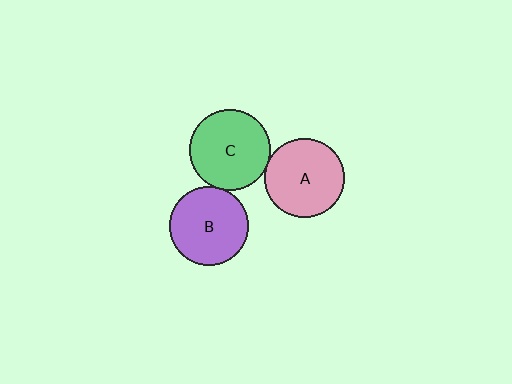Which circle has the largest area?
Circle C (green).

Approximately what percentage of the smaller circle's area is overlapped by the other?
Approximately 5%.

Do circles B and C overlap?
Yes.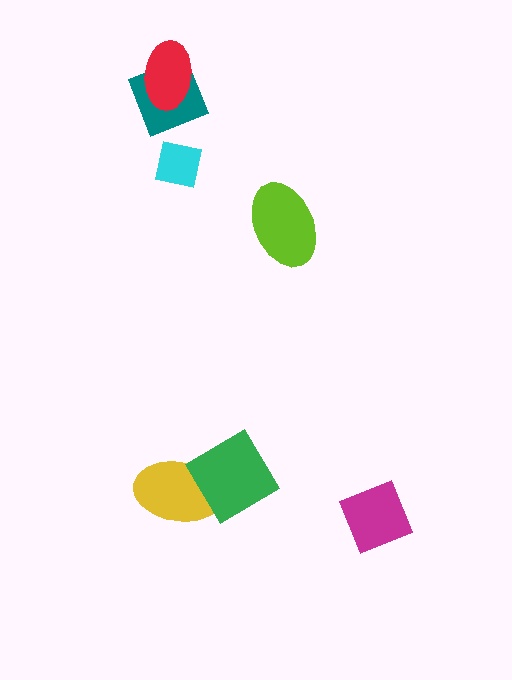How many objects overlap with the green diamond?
1 object overlaps with the green diamond.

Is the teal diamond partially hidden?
Yes, it is partially covered by another shape.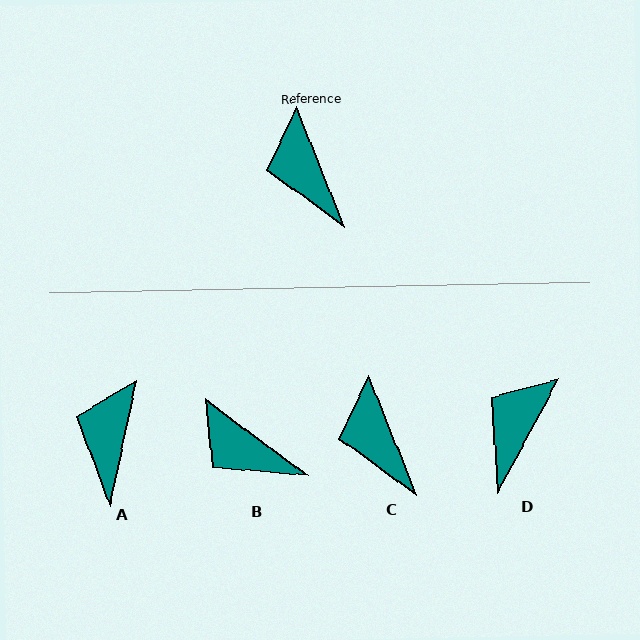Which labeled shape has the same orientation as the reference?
C.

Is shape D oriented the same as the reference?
No, it is off by about 50 degrees.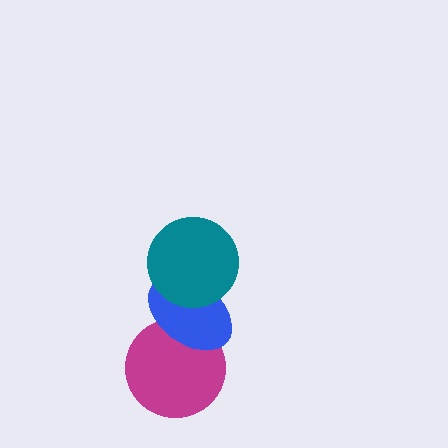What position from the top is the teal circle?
The teal circle is 1st from the top.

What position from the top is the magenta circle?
The magenta circle is 3rd from the top.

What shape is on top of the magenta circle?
The blue ellipse is on top of the magenta circle.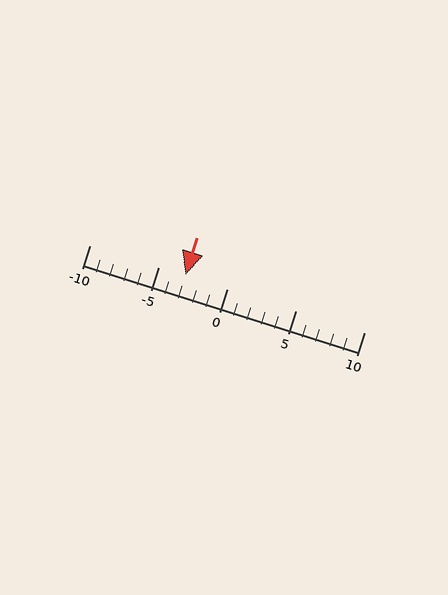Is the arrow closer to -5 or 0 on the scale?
The arrow is closer to -5.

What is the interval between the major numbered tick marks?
The major tick marks are spaced 5 units apart.